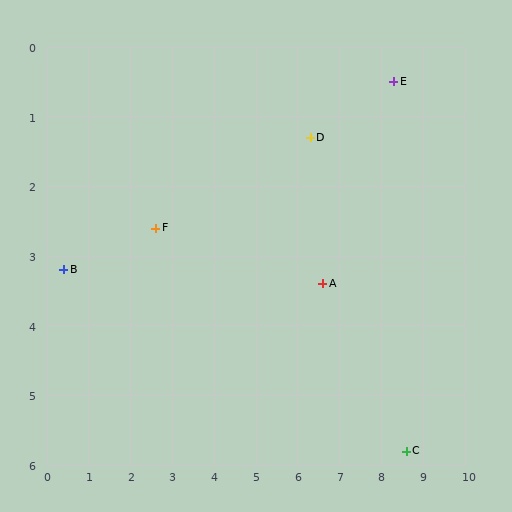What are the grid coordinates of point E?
Point E is at approximately (8.3, 0.5).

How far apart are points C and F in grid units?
Points C and F are about 6.8 grid units apart.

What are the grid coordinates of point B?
Point B is at approximately (0.4, 3.2).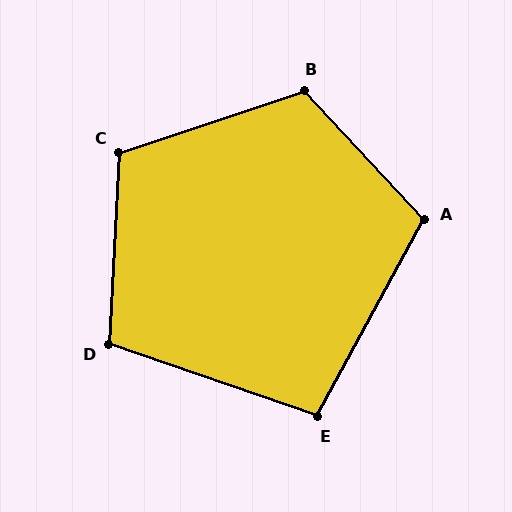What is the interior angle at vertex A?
Approximately 109 degrees (obtuse).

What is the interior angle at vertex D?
Approximately 106 degrees (obtuse).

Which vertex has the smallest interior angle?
E, at approximately 99 degrees.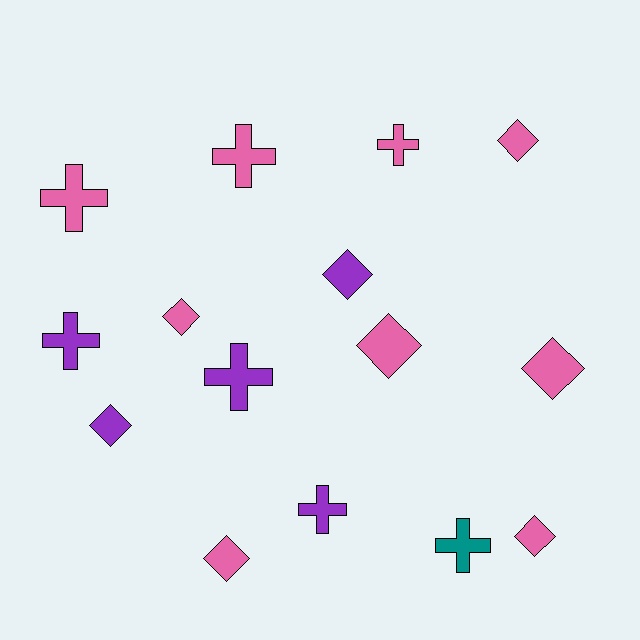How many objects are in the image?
There are 15 objects.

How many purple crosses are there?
There are 3 purple crosses.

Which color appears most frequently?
Pink, with 9 objects.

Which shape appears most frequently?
Diamond, with 8 objects.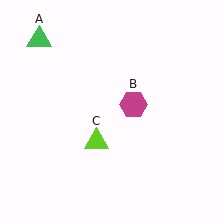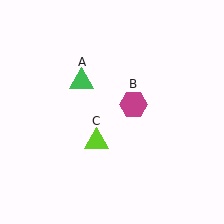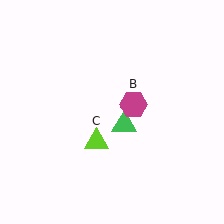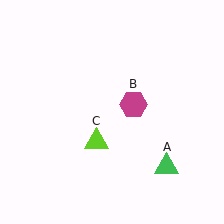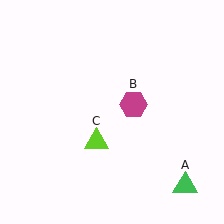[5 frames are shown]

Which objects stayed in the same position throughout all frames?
Magenta hexagon (object B) and lime triangle (object C) remained stationary.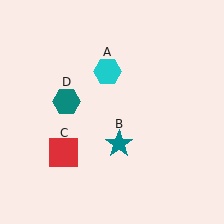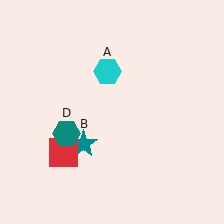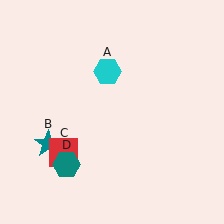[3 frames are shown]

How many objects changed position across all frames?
2 objects changed position: teal star (object B), teal hexagon (object D).